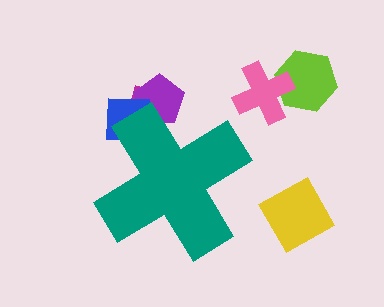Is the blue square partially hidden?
Yes, the blue square is partially hidden behind the teal cross.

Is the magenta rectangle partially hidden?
Yes, the magenta rectangle is partially hidden behind the teal cross.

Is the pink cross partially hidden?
No, the pink cross is fully visible.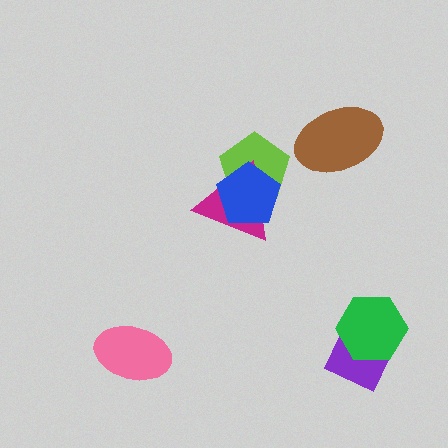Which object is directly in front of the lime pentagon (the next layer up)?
The magenta triangle is directly in front of the lime pentagon.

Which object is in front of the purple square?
The green hexagon is in front of the purple square.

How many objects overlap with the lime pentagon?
2 objects overlap with the lime pentagon.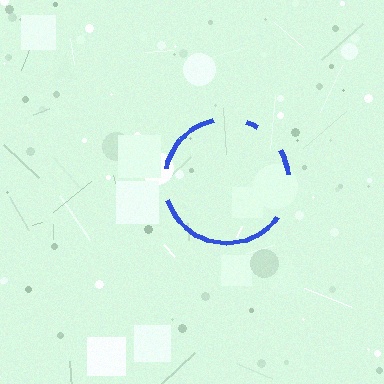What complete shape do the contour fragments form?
The contour fragments form a circle.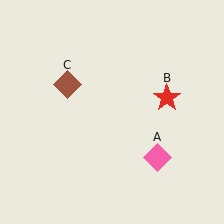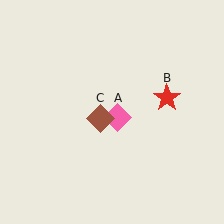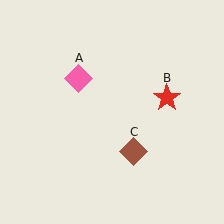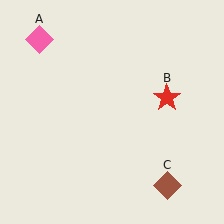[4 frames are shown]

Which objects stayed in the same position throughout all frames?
Red star (object B) remained stationary.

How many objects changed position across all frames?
2 objects changed position: pink diamond (object A), brown diamond (object C).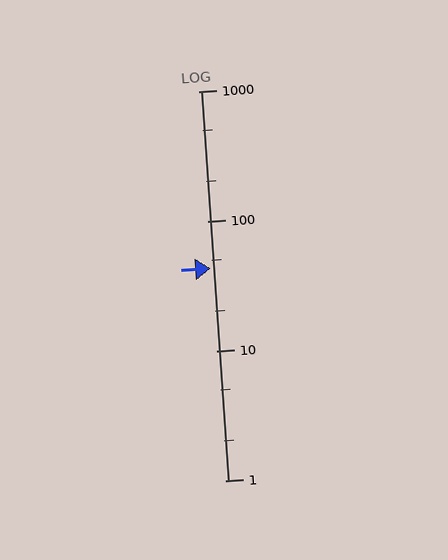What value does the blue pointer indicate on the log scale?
The pointer indicates approximately 43.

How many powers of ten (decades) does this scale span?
The scale spans 3 decades, from 1 to 1000.